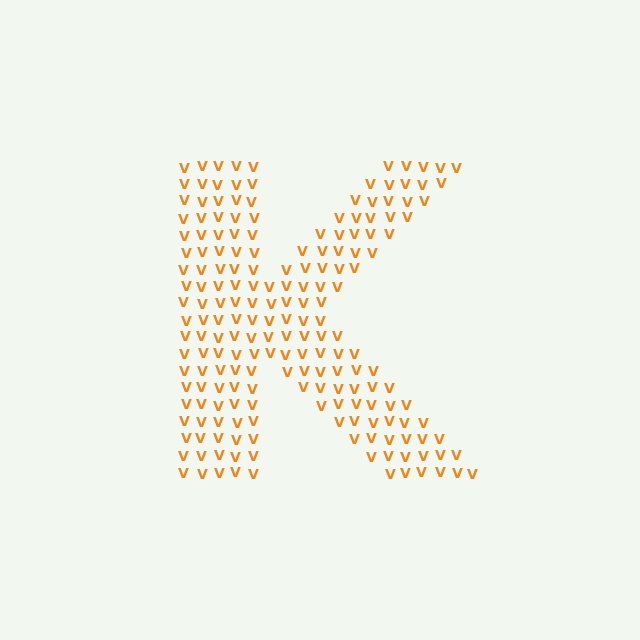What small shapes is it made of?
It is made of small letter V's.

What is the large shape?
The large shape is the letter K.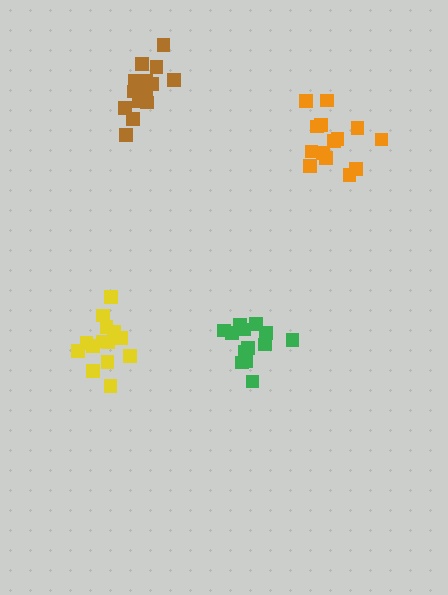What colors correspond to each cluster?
The clusters are colored: yellow, brown, orange, green.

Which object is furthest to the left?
The yellow cluster is leftmost.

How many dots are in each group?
Group 1: 14 dots, Group 2: 14 dots, Group 3: 14 dots, Group 4: 14 dots (56 total).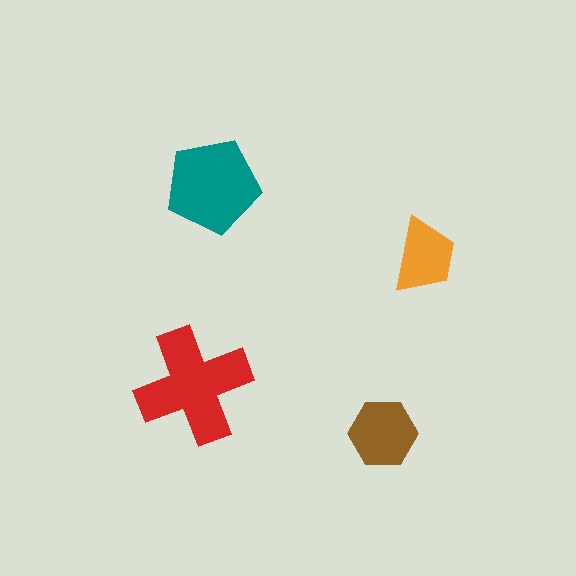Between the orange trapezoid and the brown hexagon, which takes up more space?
The brown hexagon.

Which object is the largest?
The red cross.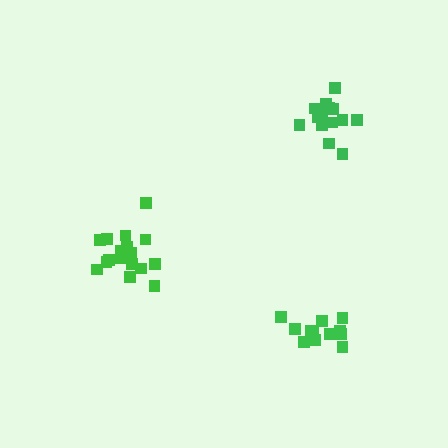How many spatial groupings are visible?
There are 3 spatial groupings.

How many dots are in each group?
Group 1: 15 dots, Group 2: 12 dots, Group 3: 18 dots (45 total).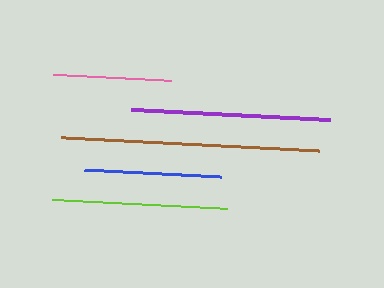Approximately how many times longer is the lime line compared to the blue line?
The lime line is approximately 1.3 times the length of the blue line.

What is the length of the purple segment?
The purple segment is approximately 200 pixels long.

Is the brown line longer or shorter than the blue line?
The brown line is longer than the blue line.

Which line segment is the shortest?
The pink line is the shortest at approximately 118 pixels.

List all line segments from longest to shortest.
From longest to shortest: brown, purple, lime, blue, pink.